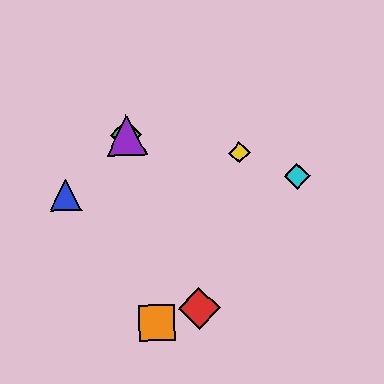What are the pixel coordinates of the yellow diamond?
The yellow diamond is at (239, 153).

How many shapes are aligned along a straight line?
3 shapes (the red diamond, the green diamond, the purple triangle) are aligned along a straight line.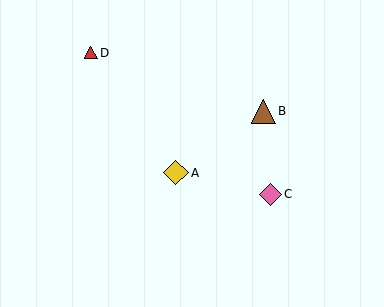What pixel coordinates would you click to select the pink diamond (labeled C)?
Click at (270, 194) to select the pink diamond C.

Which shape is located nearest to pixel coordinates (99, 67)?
The red triangle (labeled D) at (91, 53) is nearest to that location.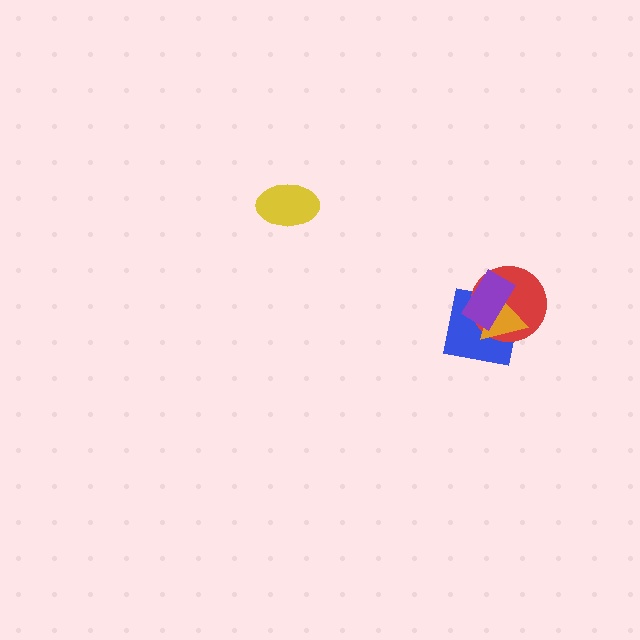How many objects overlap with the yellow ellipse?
0 objects overlap with the yellow ellipse.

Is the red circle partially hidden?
Yes, it is partially covered by another shape.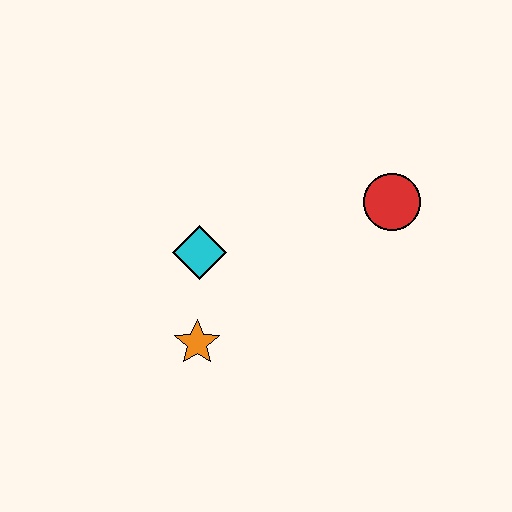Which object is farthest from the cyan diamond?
The red circle is farthest from the cyan diamond.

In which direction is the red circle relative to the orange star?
The red circle is to the right of the orange star.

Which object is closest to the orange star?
The cyan diamond is closest to the orange star.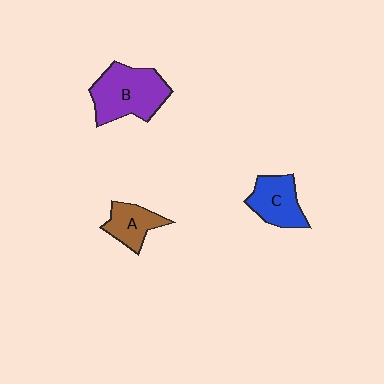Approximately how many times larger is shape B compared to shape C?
Approximately 1.5 times.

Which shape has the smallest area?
Shape A (brown).